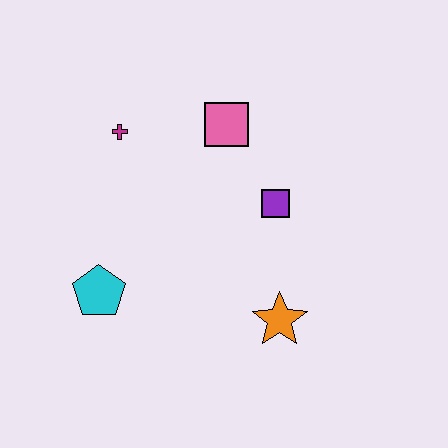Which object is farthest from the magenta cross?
The orange star is farthest from the magenta cross.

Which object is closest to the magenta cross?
The pink square is closest to the magenta cross.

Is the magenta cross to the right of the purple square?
No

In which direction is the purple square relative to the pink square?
The purple square is below the pink square.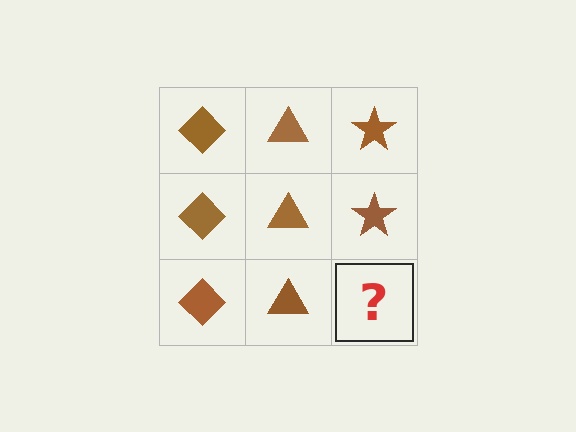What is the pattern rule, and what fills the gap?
The rule is that each column has a consistent shape. The gap should be filled with a brown star.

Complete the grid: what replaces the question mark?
The question mark should be replaced with a brown star.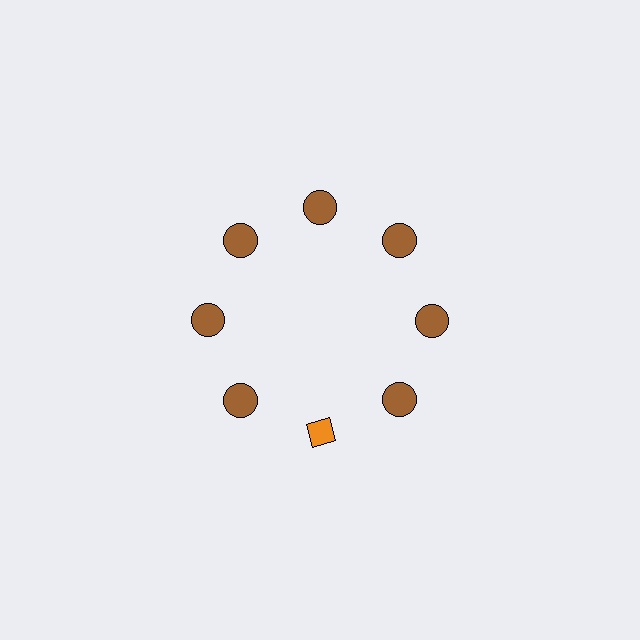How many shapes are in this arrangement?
There are 8 shapes arranged in a ring pattern.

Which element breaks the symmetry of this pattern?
The orange diamond at roughly the 6 o'clock position breaks the symmetry. All other shapes are brown circles.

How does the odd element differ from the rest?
It differs in both color (orange instead of brown) and shape (diamond instead of circle).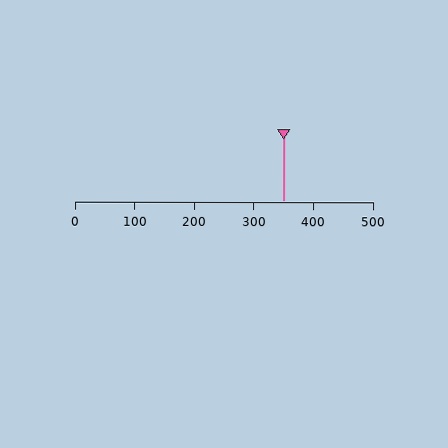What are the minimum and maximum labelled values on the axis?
The axis runs from 0 to 500.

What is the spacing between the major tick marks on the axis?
The major ticks are spaced 100 apart.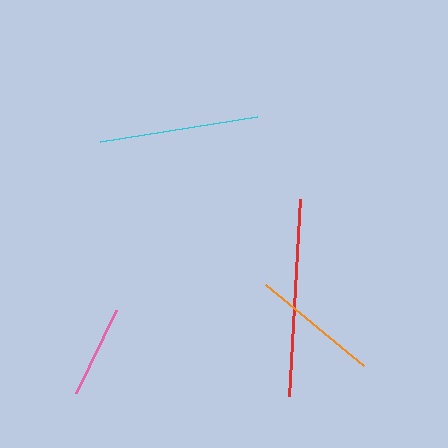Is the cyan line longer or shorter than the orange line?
The cyan line is longer than the orange line.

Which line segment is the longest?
The red line is the longest at approximately 197 pixels.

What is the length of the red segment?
The red segment is approximately 197 pixels long.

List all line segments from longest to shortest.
From longest to shortest: red, cyan, orange, pink.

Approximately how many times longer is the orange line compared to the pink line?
The orange line is approximately 1.4 times the length of the pink line.